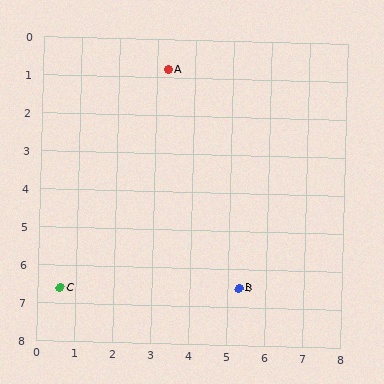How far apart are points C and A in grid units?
Points C and A are about 6.4 grid units apart.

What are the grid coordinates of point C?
Point C is at approximately (0.6, 6.6).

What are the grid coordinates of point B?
Point B is at approximately (5.3, 6.5).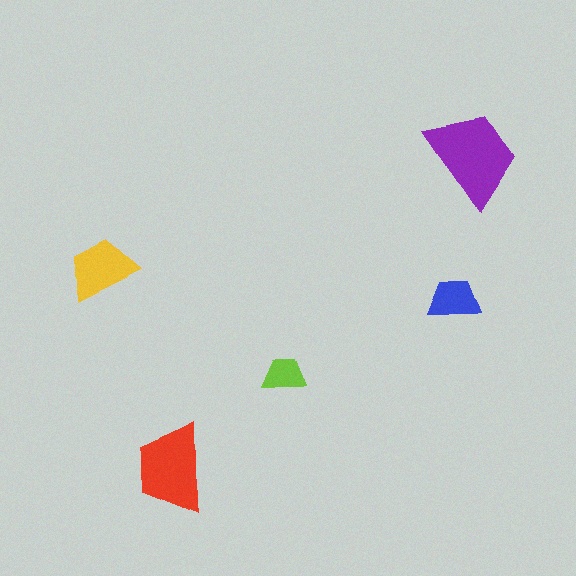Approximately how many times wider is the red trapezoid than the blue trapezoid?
About 1.5 times wider.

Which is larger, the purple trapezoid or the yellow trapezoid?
The purple one.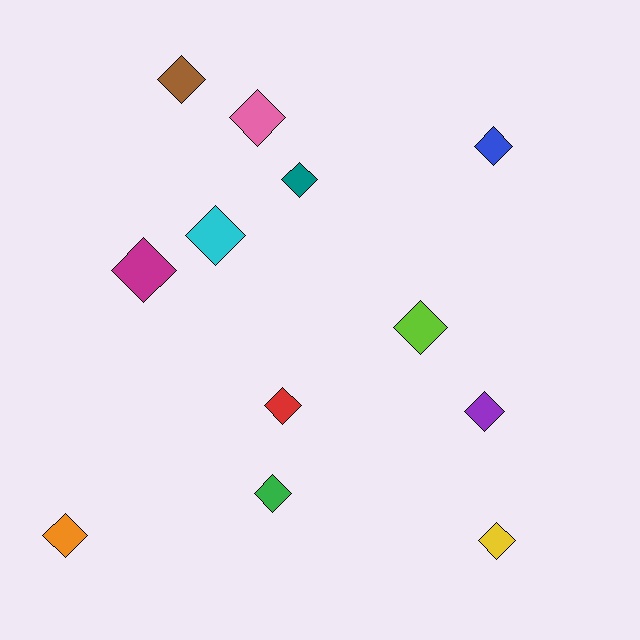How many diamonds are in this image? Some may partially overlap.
There are 12 diamonds.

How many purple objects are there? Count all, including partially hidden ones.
There is 1 purple object.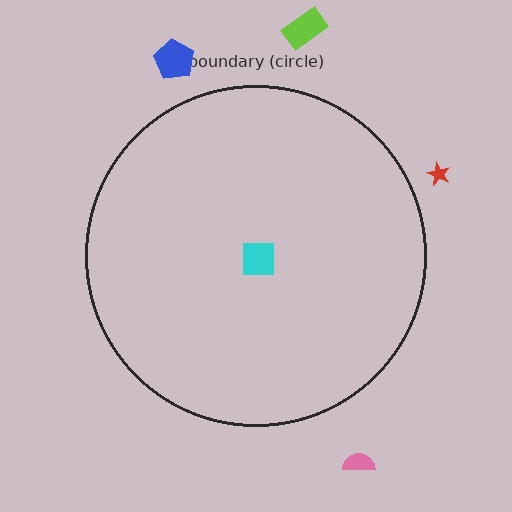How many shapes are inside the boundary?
1 inside, 4 outside.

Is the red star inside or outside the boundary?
Outside.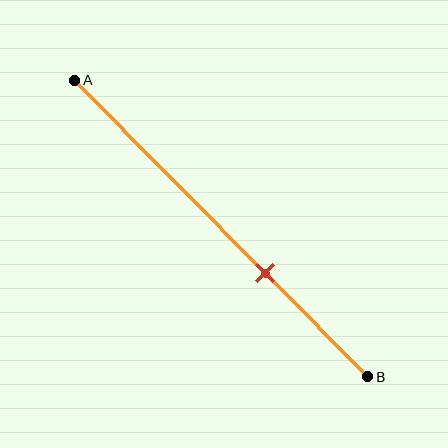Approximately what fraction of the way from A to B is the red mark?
The red mark is approximately 65% of the way from A to B.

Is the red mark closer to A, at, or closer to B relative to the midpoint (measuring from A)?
The red mark is closer to point B than the midpoint of segment AB.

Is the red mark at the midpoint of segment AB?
No, the mark is at about 65% from A, not at the 50% midpoint.